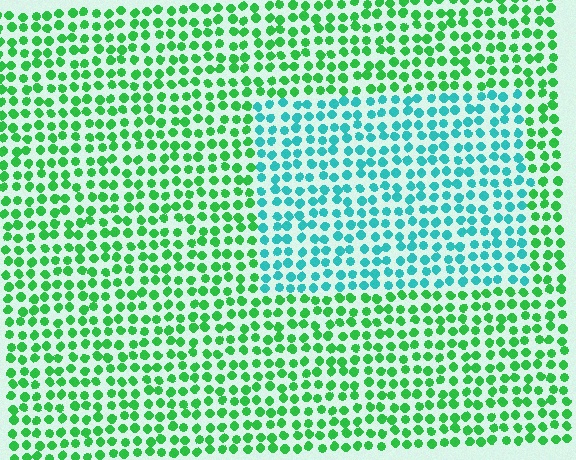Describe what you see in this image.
The image is filled with small green elements in a uniform arrangement. A rectangle-shaped region is visible where the elements are tinted to a slightly different hue, forming a subtle color boundary.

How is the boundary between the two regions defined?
The boundary is defined purely by a slight shift in hue (about 48 degrees). Spacing, size, and orientation are identical on both sides.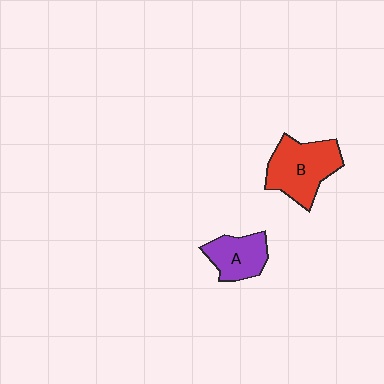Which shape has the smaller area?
Shape A (purple).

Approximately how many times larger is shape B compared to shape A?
Approximately 1.5 times.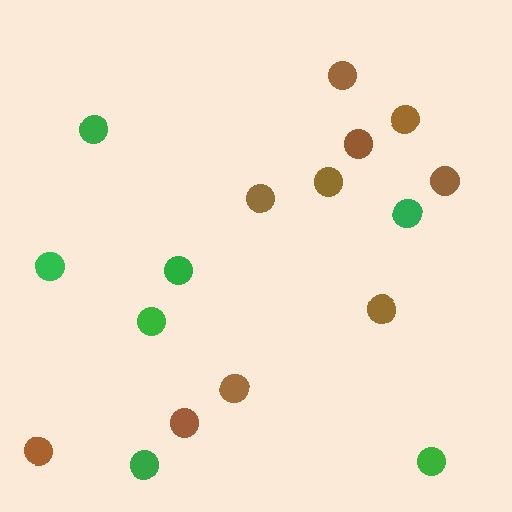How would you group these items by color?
There are 2 groups: one group of green circles (7) and one group of brown circles (10).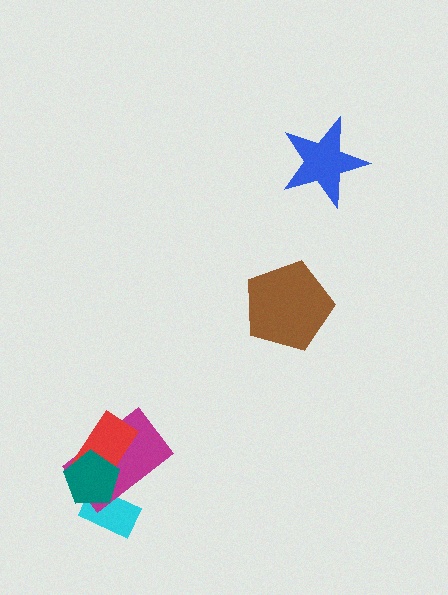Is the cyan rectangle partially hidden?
Yes, it is partially covered by another shape.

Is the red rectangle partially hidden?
Yes, it is partially covered by another shape.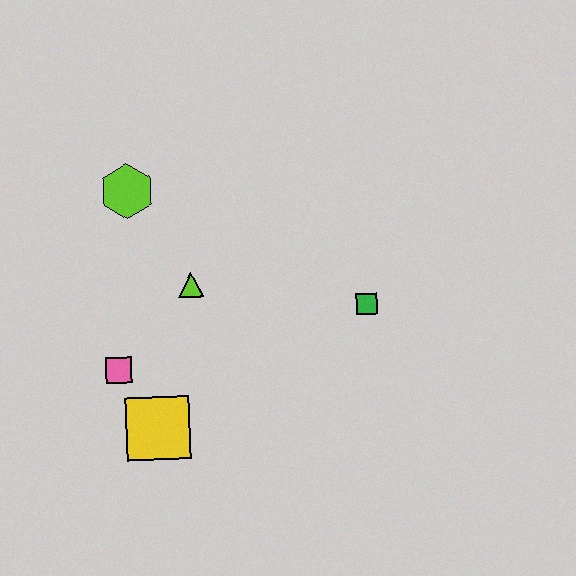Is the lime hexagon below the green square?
No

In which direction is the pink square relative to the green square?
The pink square is to the left of the green square.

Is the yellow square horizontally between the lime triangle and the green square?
No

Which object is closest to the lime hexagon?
The lime triangle is closest to the lime hexagon.